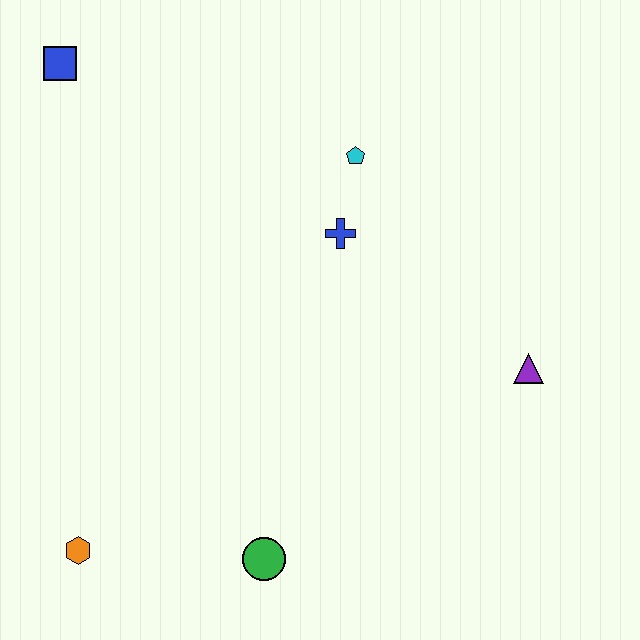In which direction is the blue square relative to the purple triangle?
The blue square is to the left of the purple triangle.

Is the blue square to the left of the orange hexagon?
Yes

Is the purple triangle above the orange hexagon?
Yes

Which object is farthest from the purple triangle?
The blue square is farthest from the purple triangle.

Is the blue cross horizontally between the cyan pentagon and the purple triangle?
No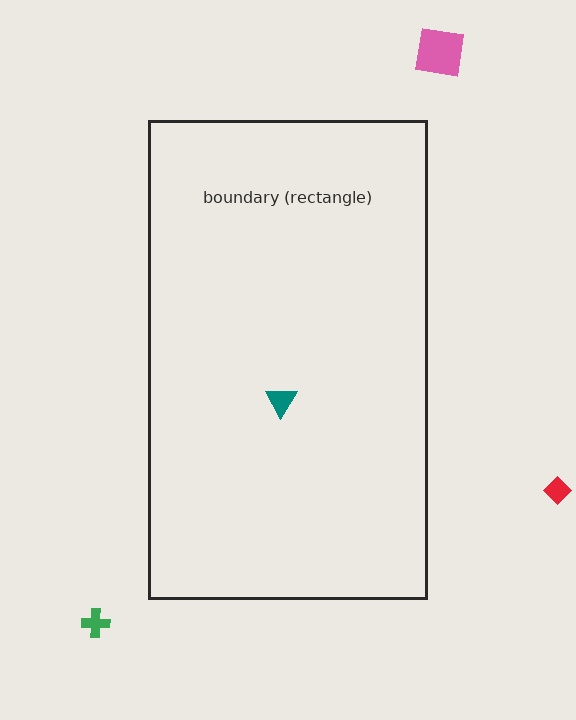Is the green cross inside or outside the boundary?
Outside.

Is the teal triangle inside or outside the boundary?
Inside.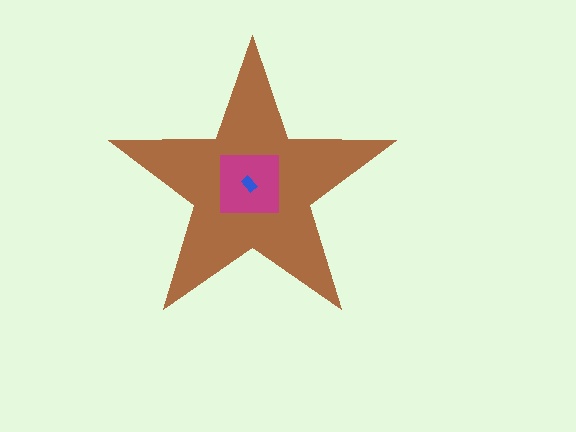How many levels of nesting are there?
3.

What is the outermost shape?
The brown star.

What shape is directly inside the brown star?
The magenta square.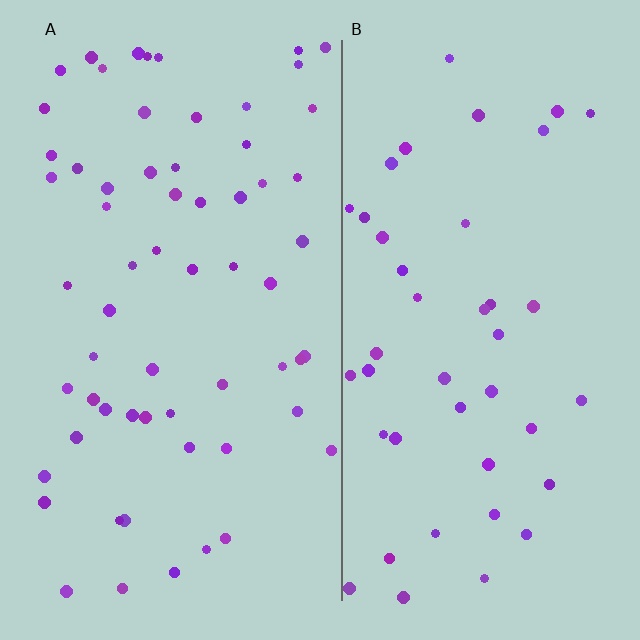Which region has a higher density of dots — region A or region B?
A (the left).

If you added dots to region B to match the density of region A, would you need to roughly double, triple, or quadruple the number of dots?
Approximately double.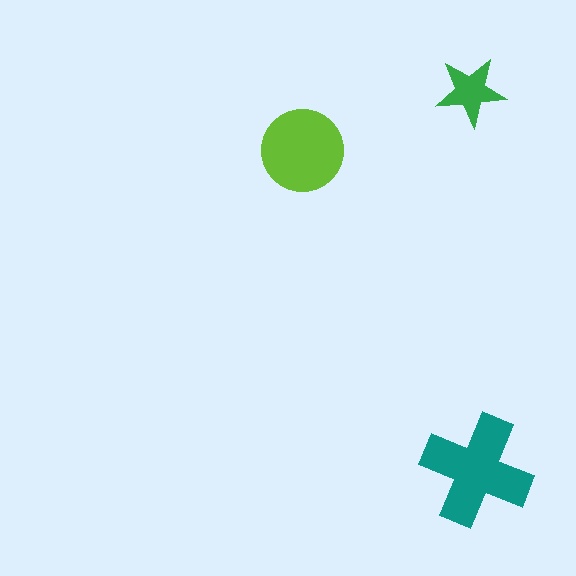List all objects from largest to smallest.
The teal cross, the lime circle, the green star.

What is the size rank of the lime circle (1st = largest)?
2nd.